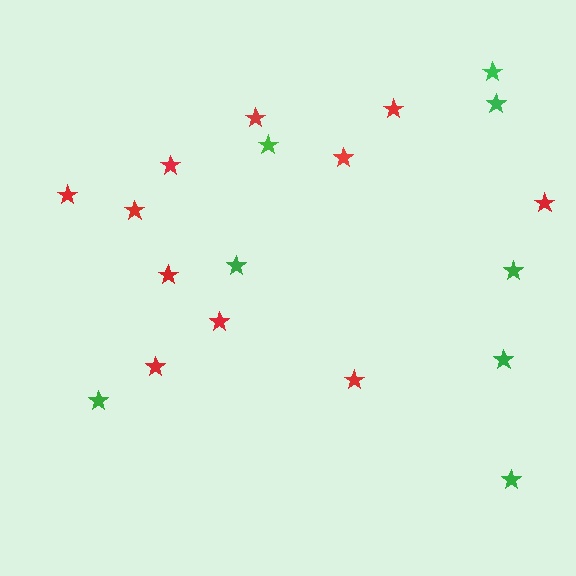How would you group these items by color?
There are 2 groups: one group of red stars (11) and one group of green stars (8).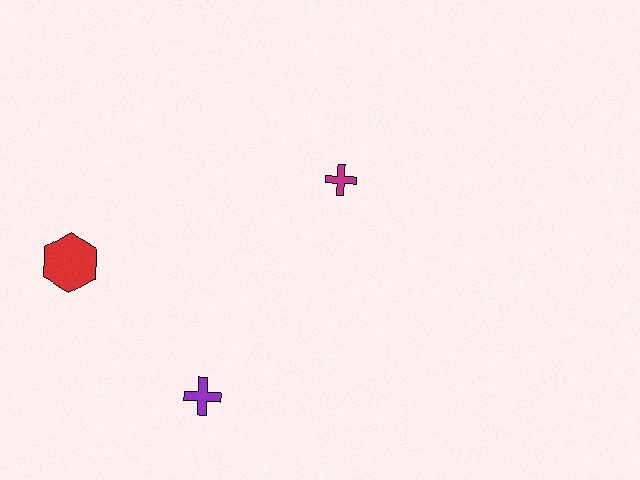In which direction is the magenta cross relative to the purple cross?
The magenta cross is above the purple cross.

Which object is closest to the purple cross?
The red hexagon is closest to the purple cross.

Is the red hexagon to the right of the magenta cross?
No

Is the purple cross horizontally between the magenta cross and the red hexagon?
Yes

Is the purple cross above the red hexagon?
No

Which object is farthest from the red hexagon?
The magenta cross is farthest from the red hexagon.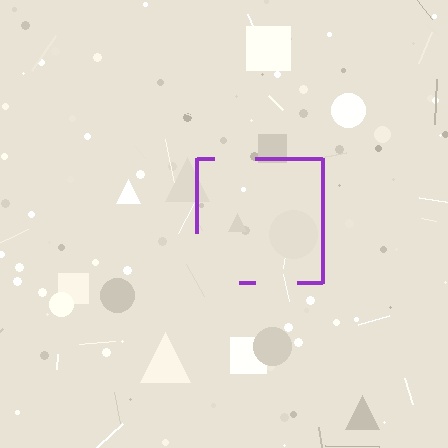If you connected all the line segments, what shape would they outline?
They would outline a square.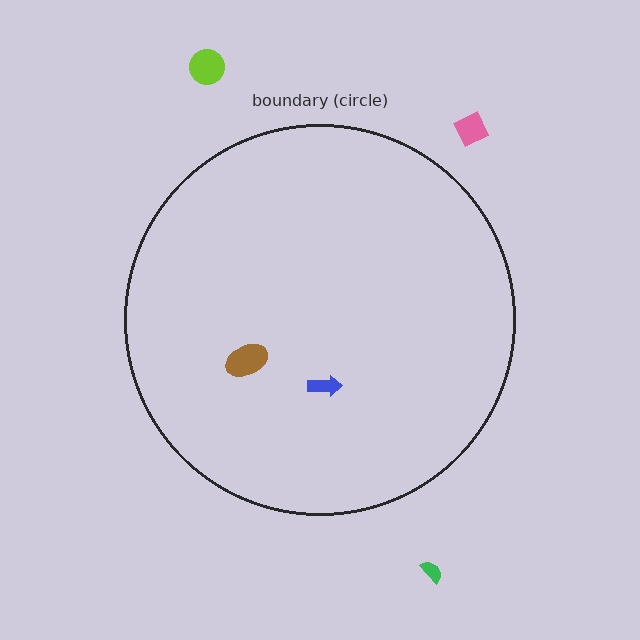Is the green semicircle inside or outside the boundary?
Outside.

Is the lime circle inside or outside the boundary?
Outside.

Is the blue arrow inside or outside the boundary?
Inside.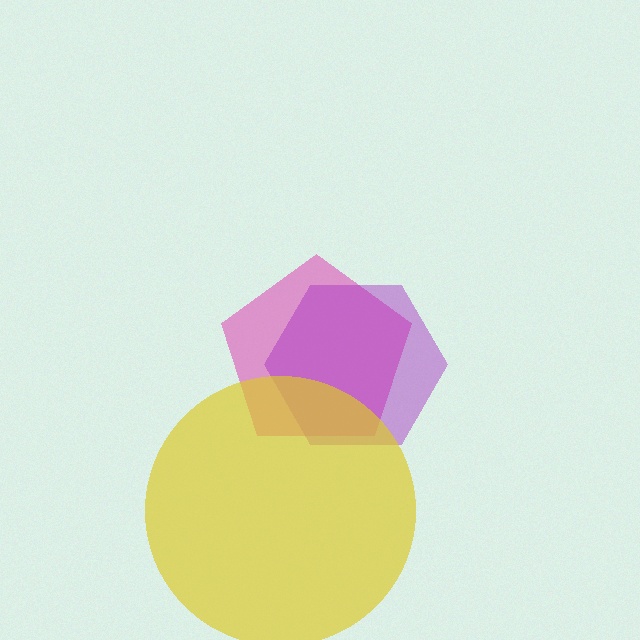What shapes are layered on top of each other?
The layered shapes are: a pink pentagon, a purple hexagon, a yellow circle.